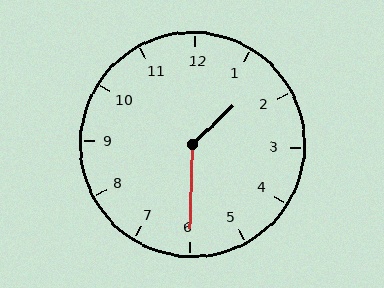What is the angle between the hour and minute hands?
Approximately 135 degrees.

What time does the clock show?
1:30.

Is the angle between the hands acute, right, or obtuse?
It is obtuse.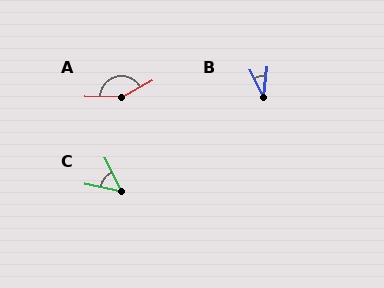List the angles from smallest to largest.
B (34°), C (52°), A (151°).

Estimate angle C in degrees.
Approximately 52 degrees.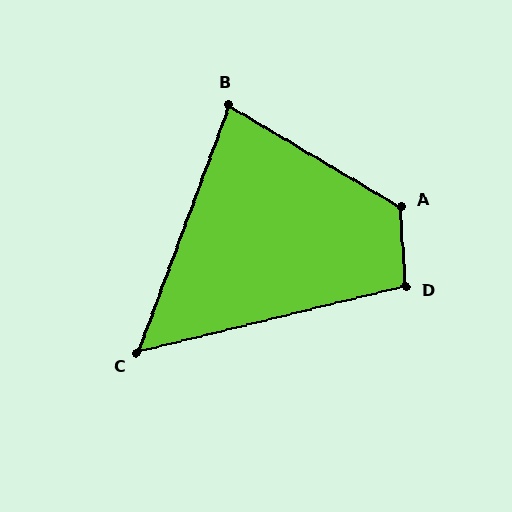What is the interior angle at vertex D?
Approximately 100 degrees (obtuse).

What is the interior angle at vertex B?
Approximately 80 degrees (acute).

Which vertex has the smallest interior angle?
C, at approximately 56 degrees.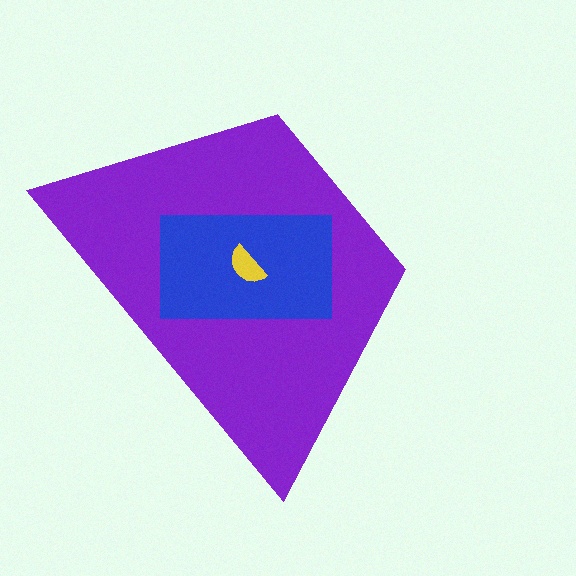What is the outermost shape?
The purple trapezoid.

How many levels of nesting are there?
3.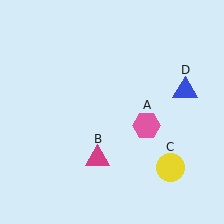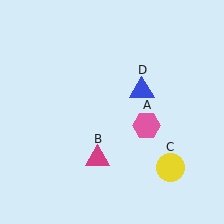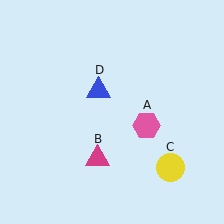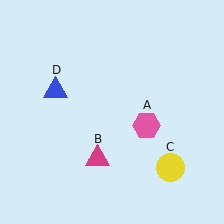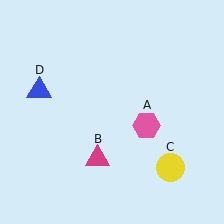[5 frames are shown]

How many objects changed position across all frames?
1 object changed position: blue triangle (object D).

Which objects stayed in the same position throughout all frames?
Pink hexagon (object A) and magenta triangle (object B) and yellow circle (object C) remained stationary.